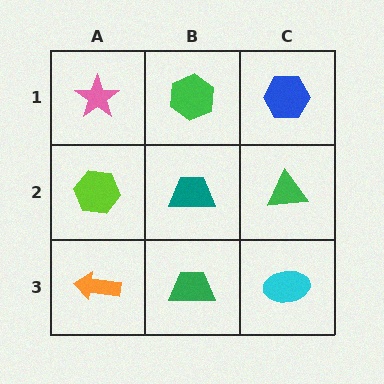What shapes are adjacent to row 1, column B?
A teal trapezoid (row 2, column B), a pink star (row 1, column A), a blue hexagon (row 1, column C).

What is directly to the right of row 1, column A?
A green hexagon.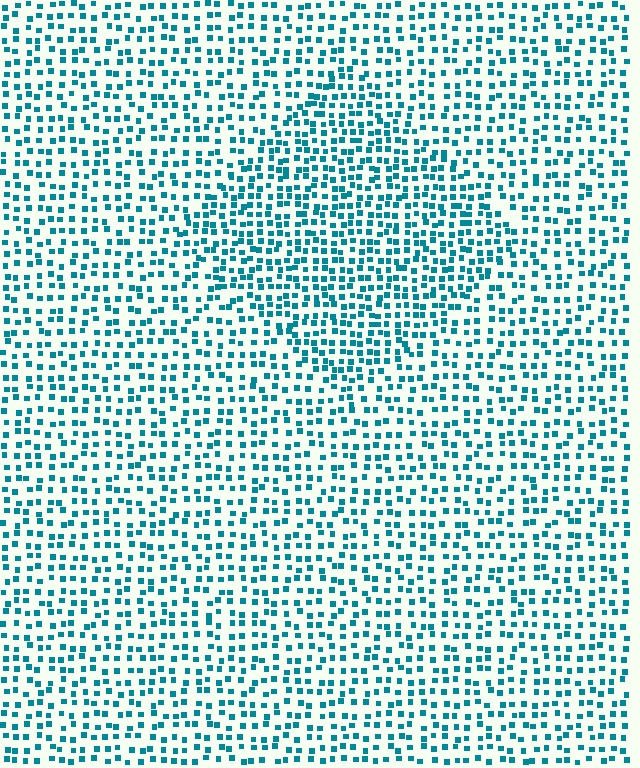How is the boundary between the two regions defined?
The boundary is defined by a change in element density (approximately 1.5x ratio). All elements are the same color, size, and shape.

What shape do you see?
I see a diamond.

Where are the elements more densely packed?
The elements are more densely packed inside the diamond boundary.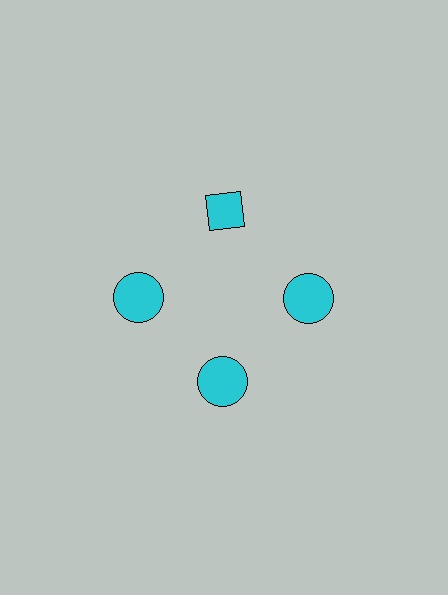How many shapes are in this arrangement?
There are 4 shapes arranged in a ring pattern.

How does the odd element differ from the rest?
It has a different shape: diamond instead of circle.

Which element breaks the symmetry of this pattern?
The cyan diamond at roughly the 12 o'clock position breaks the symmetry. All other shapes are cyan circles.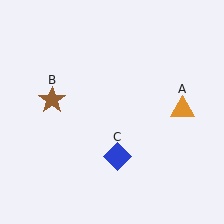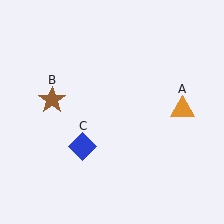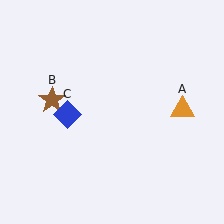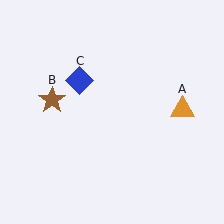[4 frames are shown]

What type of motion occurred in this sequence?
The blue diamond (object C) rotated clockwise around the center of the scene.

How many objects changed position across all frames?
1 object changed position: blue diamond (object C).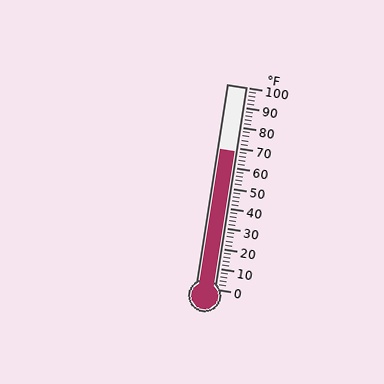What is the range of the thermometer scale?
The thermometer scale ranges from 0°F to 100°F.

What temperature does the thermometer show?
The thermometer shows approximately 68°F.